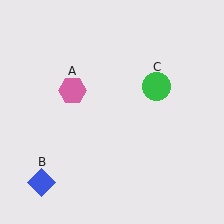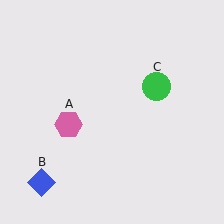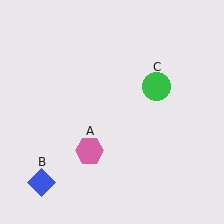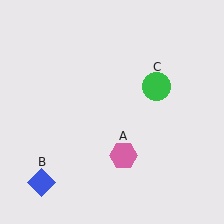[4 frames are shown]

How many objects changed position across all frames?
1 object changed position: pink hexagon (object A).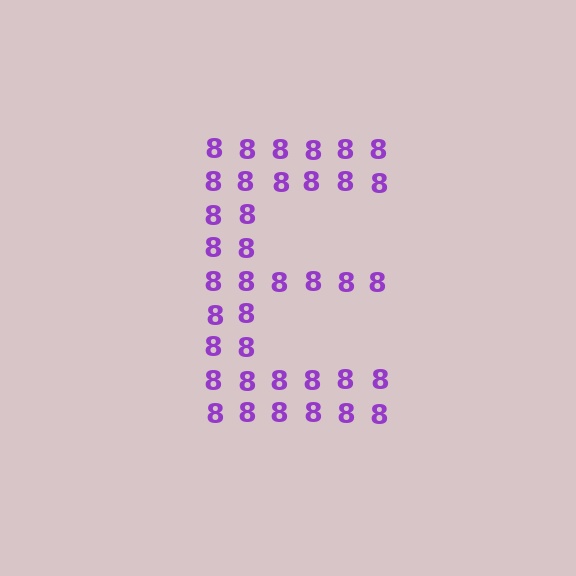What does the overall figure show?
The overall figure shows the letter E.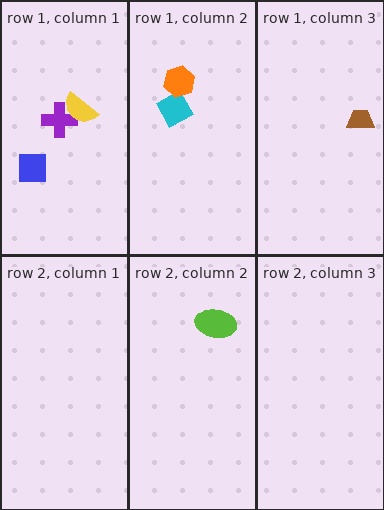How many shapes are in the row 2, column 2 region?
1.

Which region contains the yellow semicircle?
The row 1, column 1 region.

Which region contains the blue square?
The row 1, column 1 region.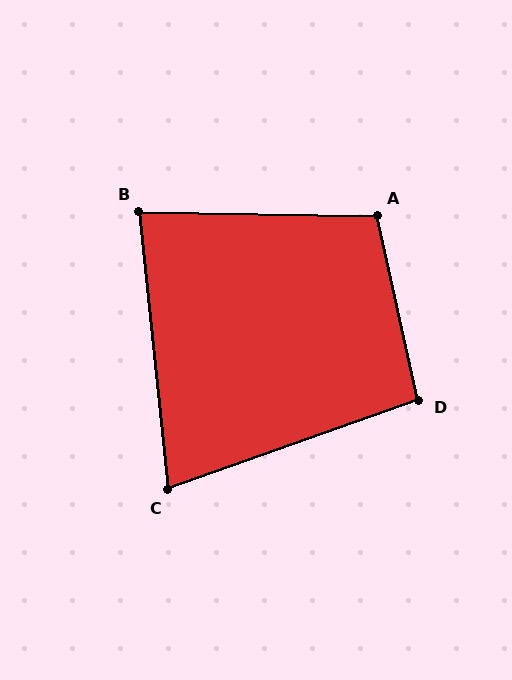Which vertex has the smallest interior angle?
C, at approximately 76 degrees.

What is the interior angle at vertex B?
Approximately 83 degrees (acute).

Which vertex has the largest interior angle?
A, at approximately 104 degrees.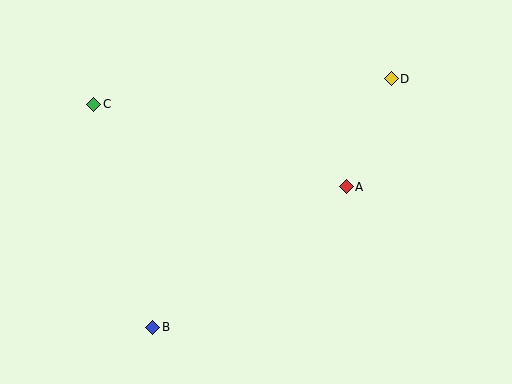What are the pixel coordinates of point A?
Point A is at (346, 187).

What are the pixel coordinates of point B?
Point B is at (153, 327).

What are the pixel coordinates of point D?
Point D is at (391, 79).